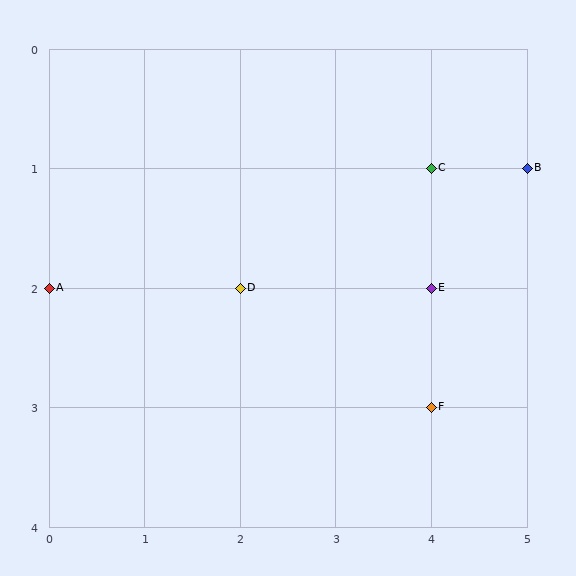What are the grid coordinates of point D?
Point D is at grid coordinates (2, 2).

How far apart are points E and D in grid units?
Points E and D are 2 columns apart.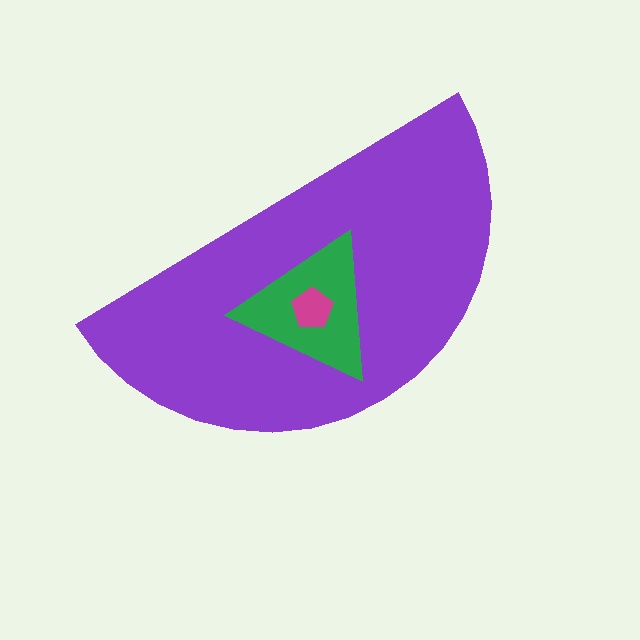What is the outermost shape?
The purple semicircle.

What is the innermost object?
The magenta pentagon.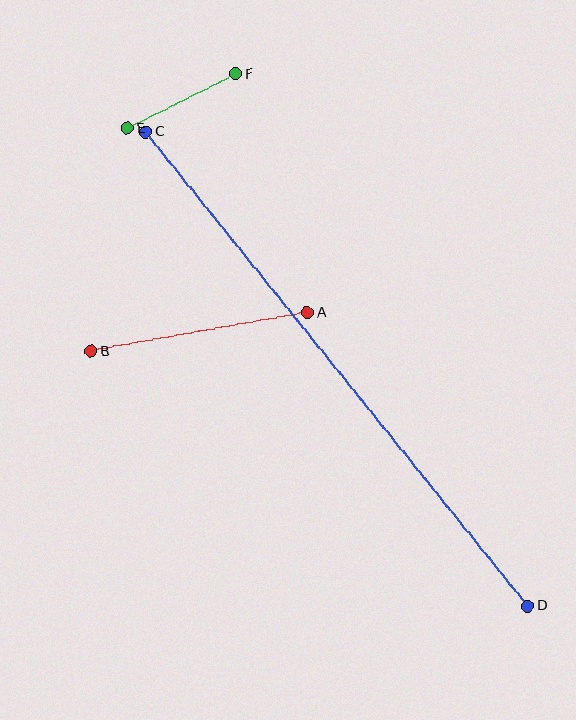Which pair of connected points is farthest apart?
Points C and D are farthest apart.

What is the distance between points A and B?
The distance is approximately 220 pixels.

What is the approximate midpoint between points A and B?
The midpoint is at approximately (199, 332) pixels.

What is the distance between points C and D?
The distance is approximately 609 pixels.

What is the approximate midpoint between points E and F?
The midpoint is at approximately (182, 101) pixels.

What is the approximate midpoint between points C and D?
The midpoint is at approximately (337, 369) pixels.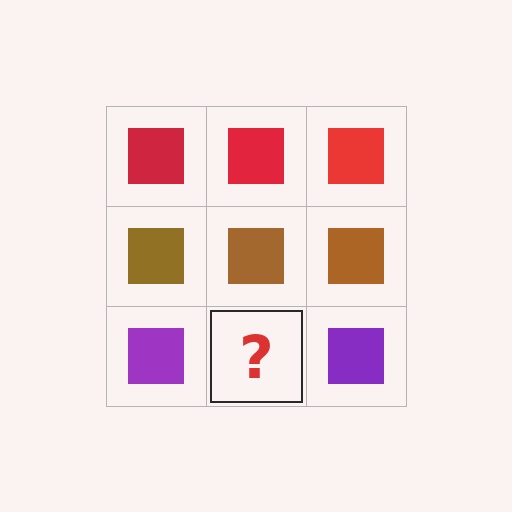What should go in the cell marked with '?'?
The missing cell should contain a purple square.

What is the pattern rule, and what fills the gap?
The rule is that each row has a consistent color. The gap should be filled with a purple square.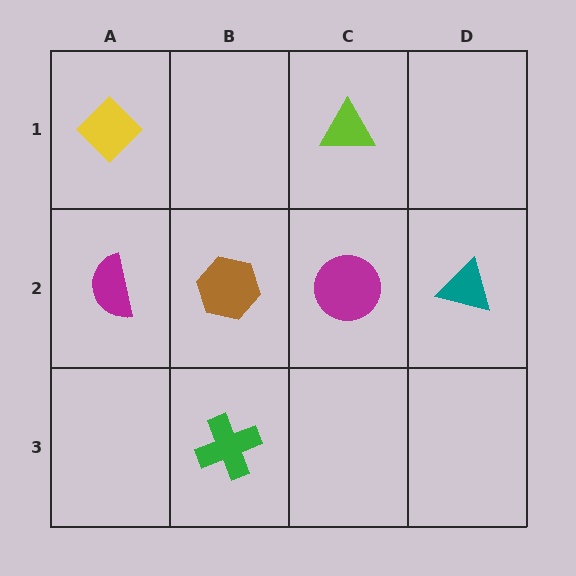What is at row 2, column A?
A magenta semicircle.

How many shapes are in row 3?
1 shape.